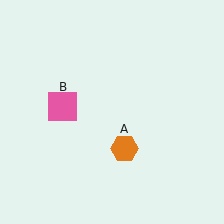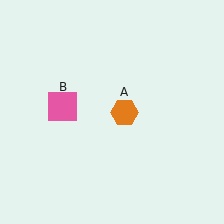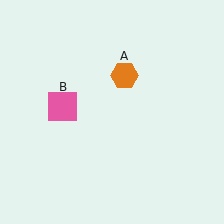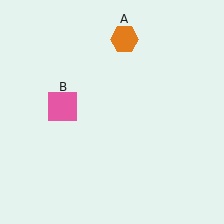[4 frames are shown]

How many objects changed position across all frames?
1 object changed position: orange hexagon (object A).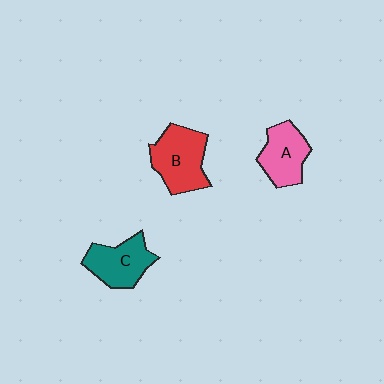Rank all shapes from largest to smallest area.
From largest to smallest: B (red), C (teal), A (pink).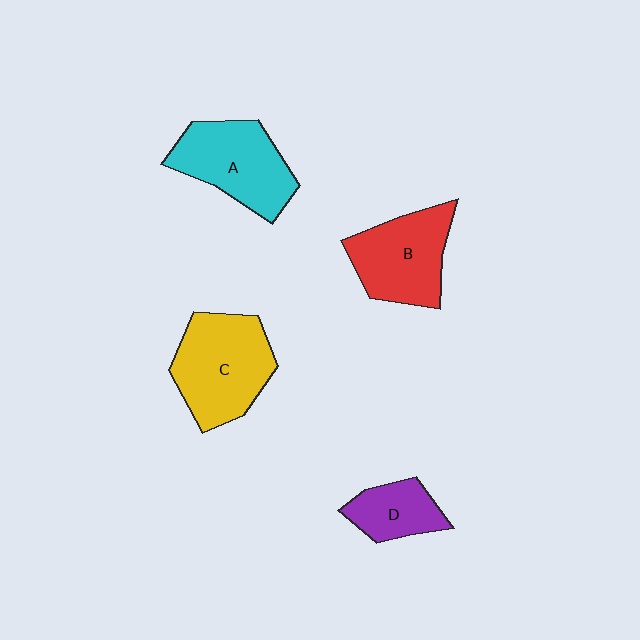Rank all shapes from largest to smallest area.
From largest to smallest: C (yellow), A (cyan), B (red), D (purple).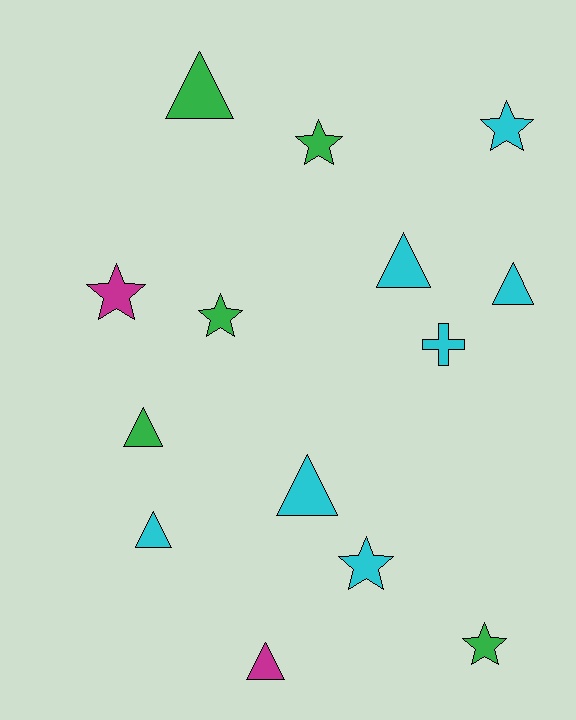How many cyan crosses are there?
There is 1 cyan cross.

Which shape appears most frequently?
Triangle, with 7 objects.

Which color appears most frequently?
Cyan, with 7 objects.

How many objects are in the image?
There are 14 objects.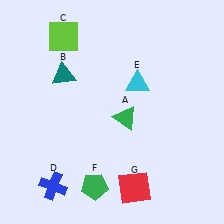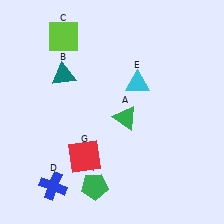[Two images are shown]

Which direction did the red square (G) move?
The red square (G) moved left.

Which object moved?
The red square (G) moved left.